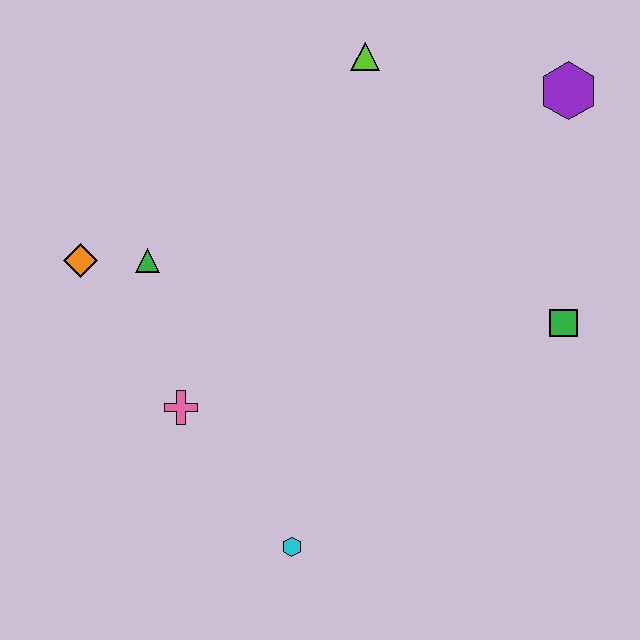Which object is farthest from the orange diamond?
The purple hexagon is farthest from the orange diamond.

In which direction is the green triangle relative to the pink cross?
The green triangle is above the pink cross.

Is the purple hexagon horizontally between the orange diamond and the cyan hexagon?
No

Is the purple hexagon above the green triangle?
Yes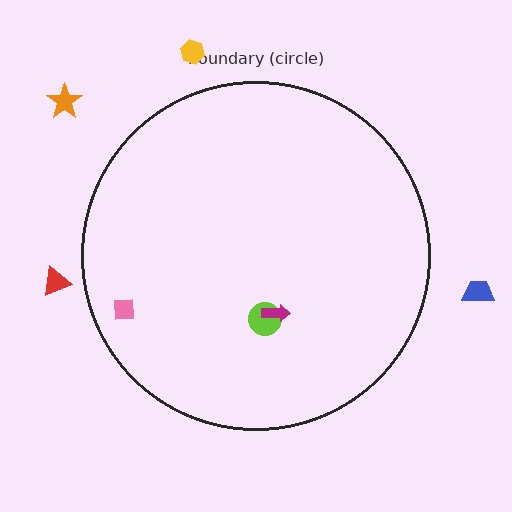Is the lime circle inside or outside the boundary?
Inside.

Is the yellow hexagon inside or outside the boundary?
Outside.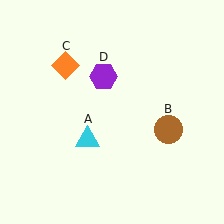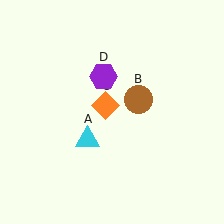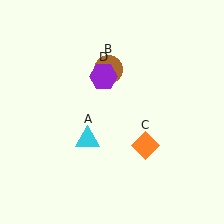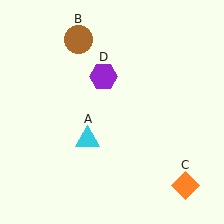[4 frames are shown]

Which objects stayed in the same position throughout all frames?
Cyan triangle (object A) and purple hexagon (object D) remained stationary.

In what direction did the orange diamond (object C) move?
The orange diamond (object C) moved down and to the right.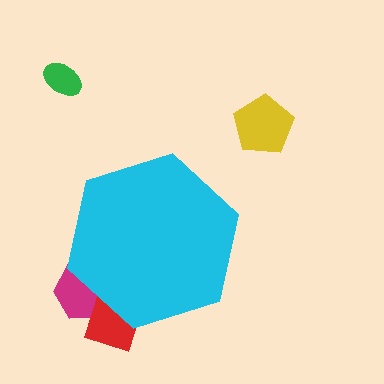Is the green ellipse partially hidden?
No, the green ellipse is fully visible.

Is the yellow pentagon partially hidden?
No, the yellow pentagon is fully visible.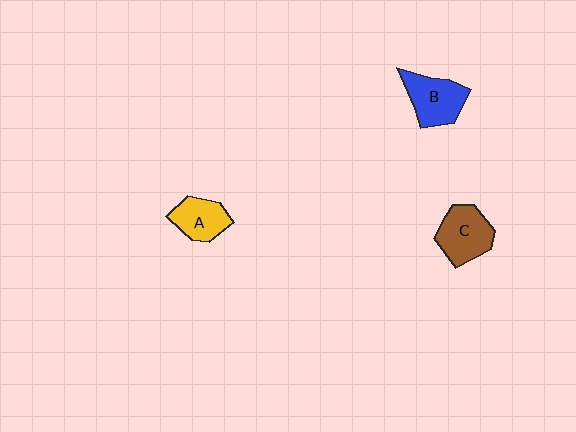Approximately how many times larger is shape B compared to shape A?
Approximately 1.3 times.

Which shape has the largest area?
Shape C (brown).